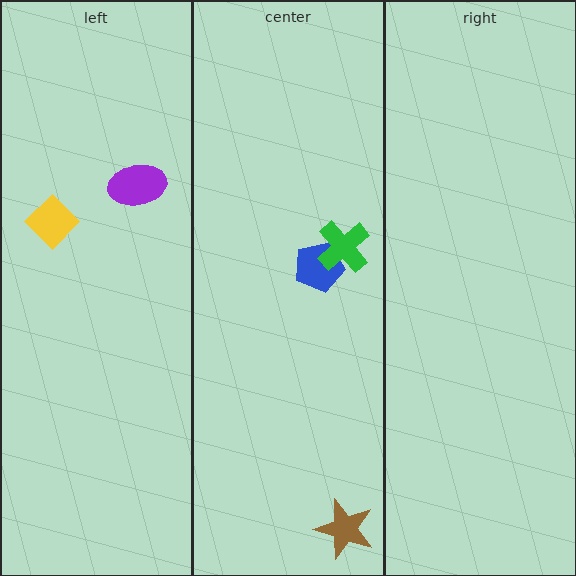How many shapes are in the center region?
3.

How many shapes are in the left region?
2.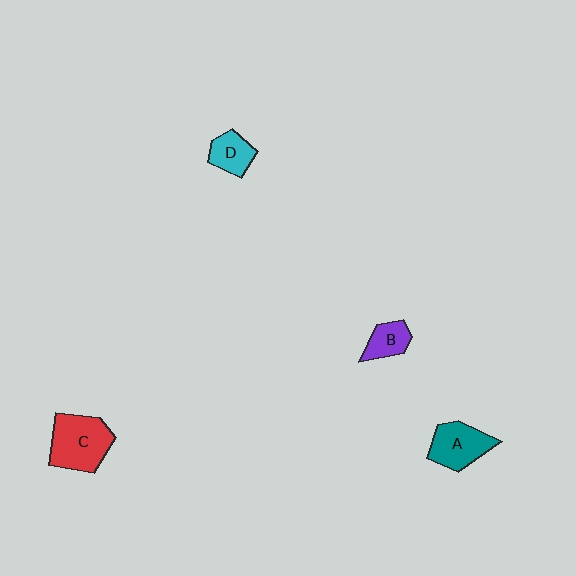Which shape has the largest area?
Shape C (red).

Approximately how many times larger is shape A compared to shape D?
Approximately 1.5 times.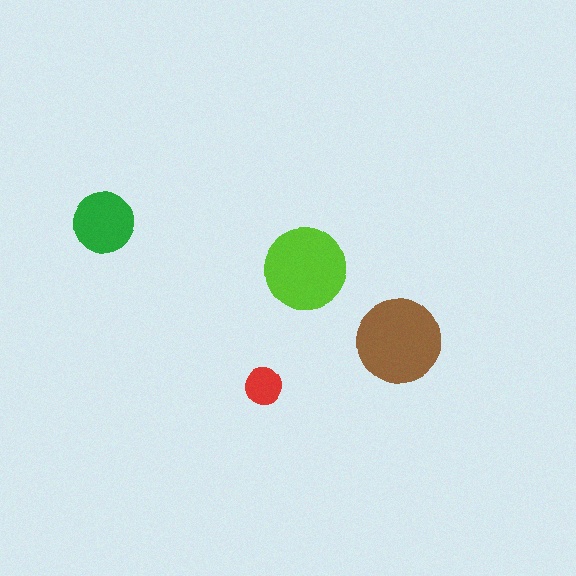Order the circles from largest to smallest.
the brown one, the lime one, the green one, the red one.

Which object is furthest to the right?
The brown circle is rightmost.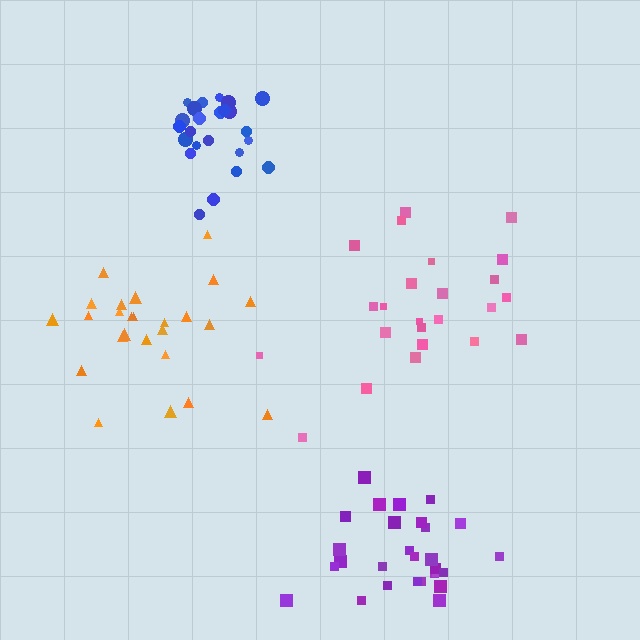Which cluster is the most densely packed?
Blue.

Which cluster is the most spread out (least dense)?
Pink.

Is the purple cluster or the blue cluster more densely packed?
Blue.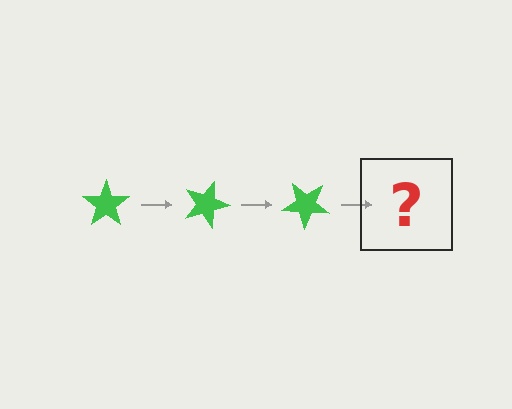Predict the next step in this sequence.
The next step is a green star rotated 60 degrees.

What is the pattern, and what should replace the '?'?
The pattern is that the star rotates 20 degrees each step. The '?' should be a green star rotated 60 degrees.